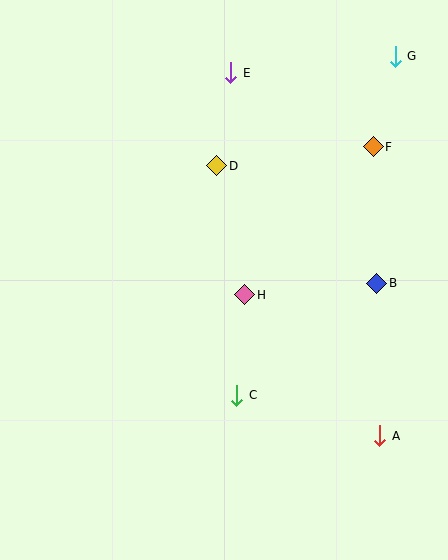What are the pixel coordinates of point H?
Point H is at (245, 295).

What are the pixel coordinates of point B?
Point B is at (377, 283).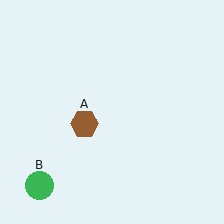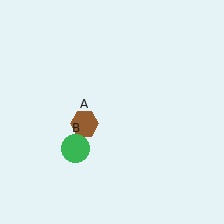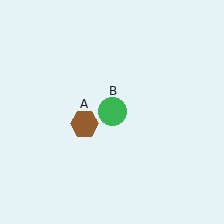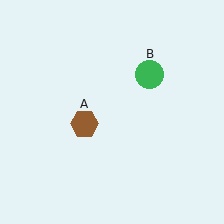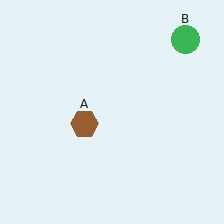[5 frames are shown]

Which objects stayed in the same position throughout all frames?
Brown hexagon (object A) remained stationary.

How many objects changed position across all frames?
1 object changed position: green circle (object B).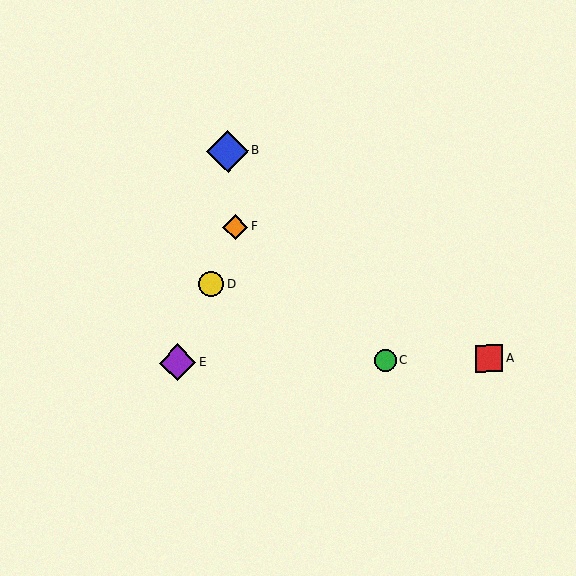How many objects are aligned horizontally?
3 objects (A, C, E) are aligned horizontally.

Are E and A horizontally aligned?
Yes, both are at y≈363.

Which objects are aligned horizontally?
Objects A, C, E are aligned horizontally.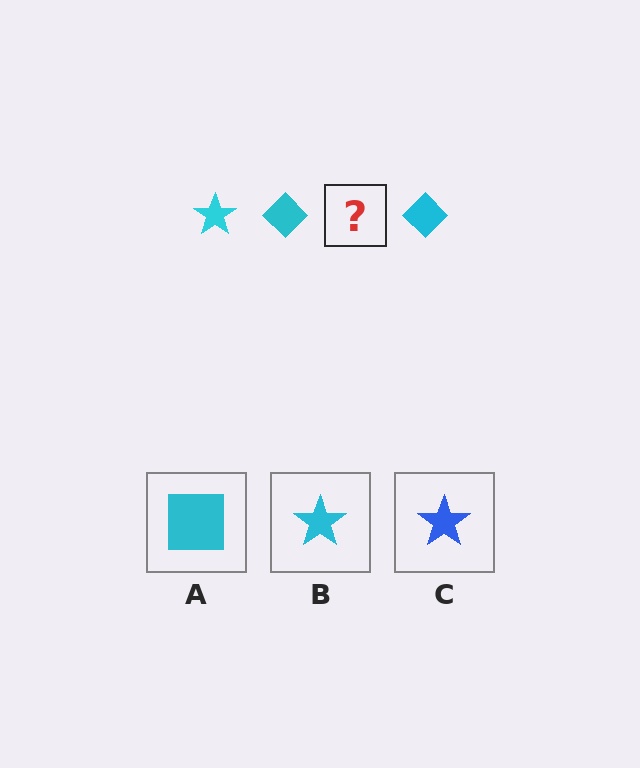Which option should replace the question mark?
Option B.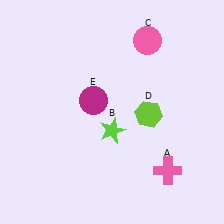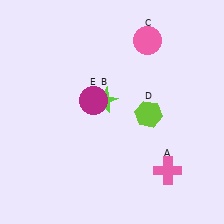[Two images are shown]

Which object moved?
The lime star (B) moved up.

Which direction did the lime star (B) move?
The lime star (B) moved up.